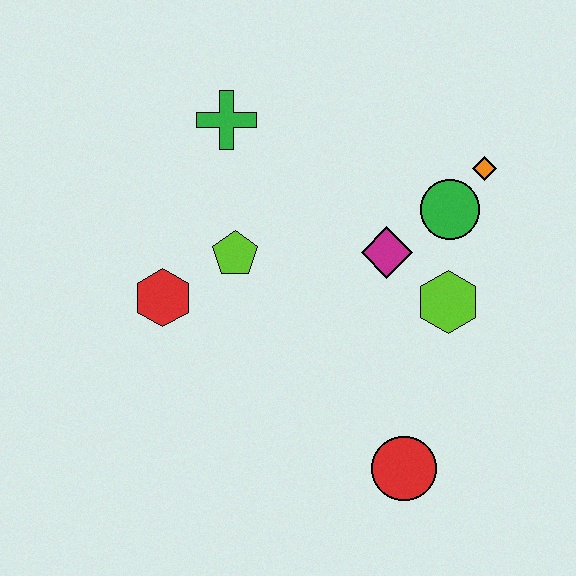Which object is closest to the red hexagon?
The lime pentagon is closest to the red hexagon.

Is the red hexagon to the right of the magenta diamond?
No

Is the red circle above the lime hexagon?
No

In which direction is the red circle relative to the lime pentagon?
The red circle is below the lime pentagon.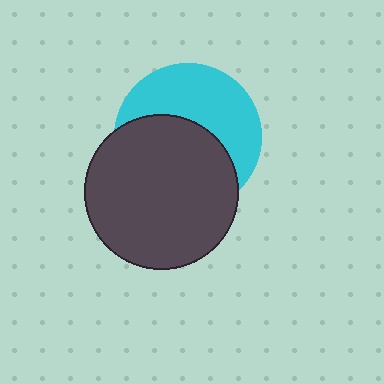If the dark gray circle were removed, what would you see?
You would see the complete cyan circle.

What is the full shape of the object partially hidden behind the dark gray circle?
The partially hidden object is a cyan circle.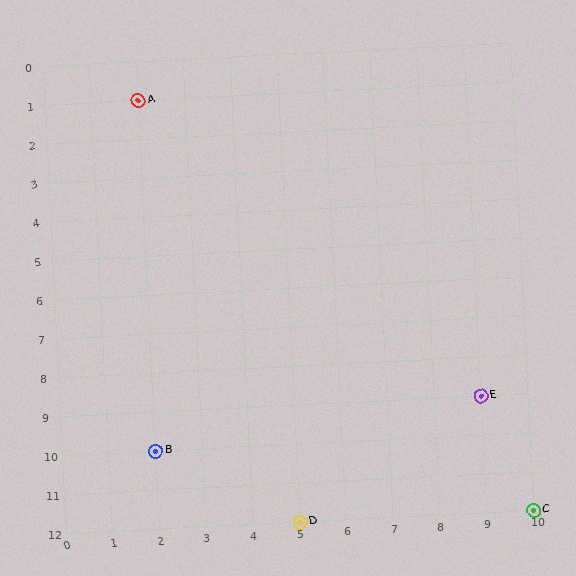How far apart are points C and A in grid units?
Points C and A are 8 columns and 11 rows apart (about 13.6 grid units diagonally).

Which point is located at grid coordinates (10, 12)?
Point C is at (10, 12).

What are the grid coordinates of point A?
Point A is at grid coordinates (2, 1).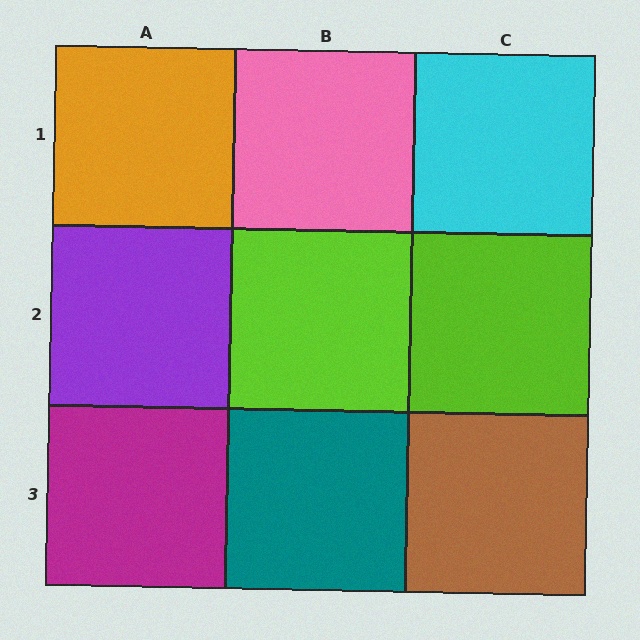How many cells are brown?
1 cell is brown.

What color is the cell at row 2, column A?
Purple.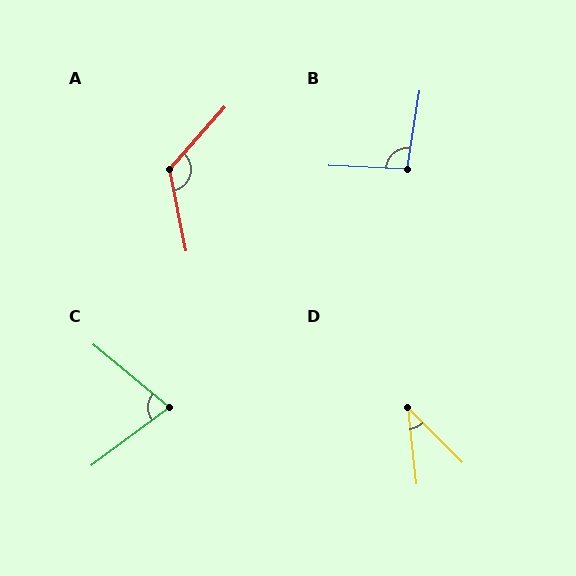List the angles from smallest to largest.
D (38°), C (76°), B (97°), A (127°).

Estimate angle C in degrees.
Approximately 76 degrees.